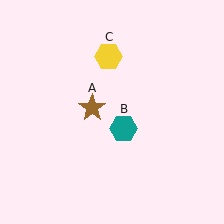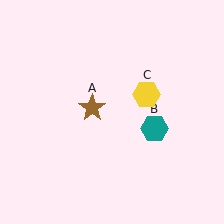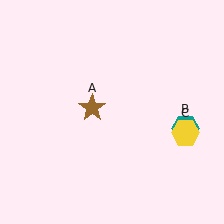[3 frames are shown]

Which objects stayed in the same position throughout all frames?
Brown star (object A) remained stationary.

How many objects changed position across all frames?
2 objects changed position: teal hexagon (object B), yellow hexagon (object C).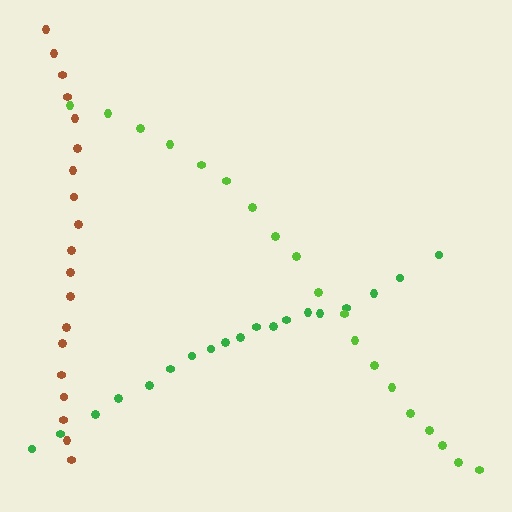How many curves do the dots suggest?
There are 3 distinct paths.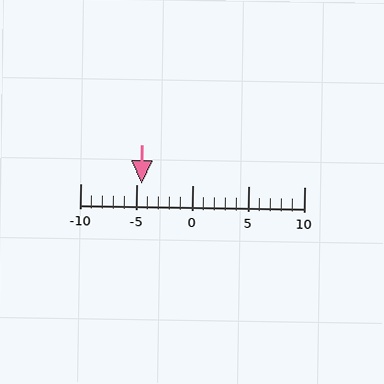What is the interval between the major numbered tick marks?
The major tick marks are spaced 5 units apart.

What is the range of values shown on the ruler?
The ruler shows values from -10 to 10.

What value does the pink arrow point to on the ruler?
The pink arrow points to approximately -4.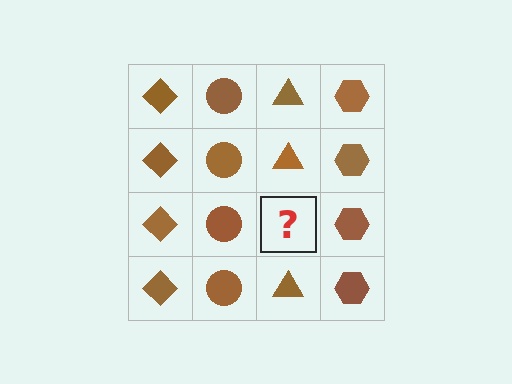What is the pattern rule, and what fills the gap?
The rule is that each column has a consistent shape. The gap should be filled with a brown triangle.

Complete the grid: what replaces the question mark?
The question mark should be replaced with a brown triangle.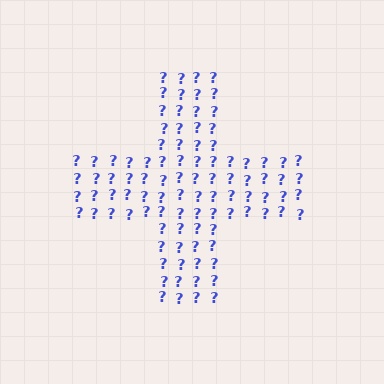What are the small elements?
The small elements are question marks.